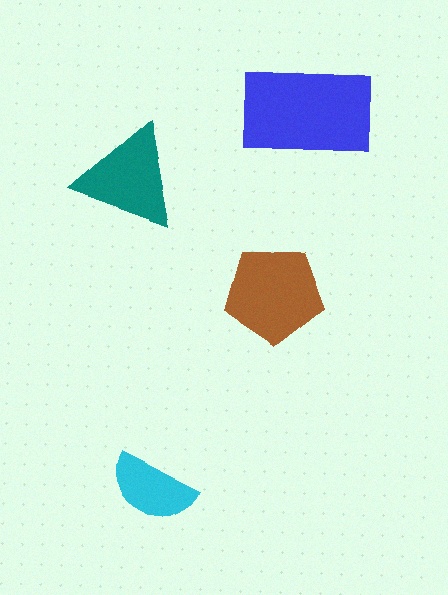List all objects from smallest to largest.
The cyan semicircle, the teal triangle, the brown pentagon, the blue rectangle.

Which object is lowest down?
The cyan semicircle is bottommost.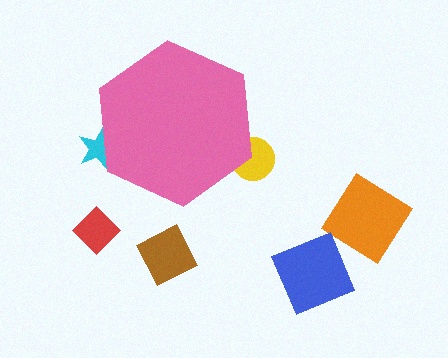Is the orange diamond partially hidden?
No, the orange diamond is fully visible.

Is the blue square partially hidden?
No, the blue square is fully visible.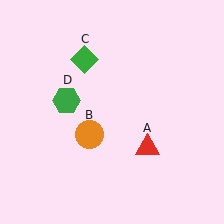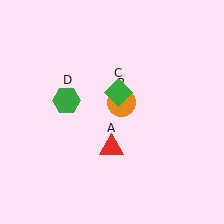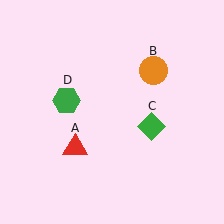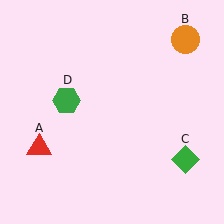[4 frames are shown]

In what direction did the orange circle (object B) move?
The orange circle (object B) moved up and to the right.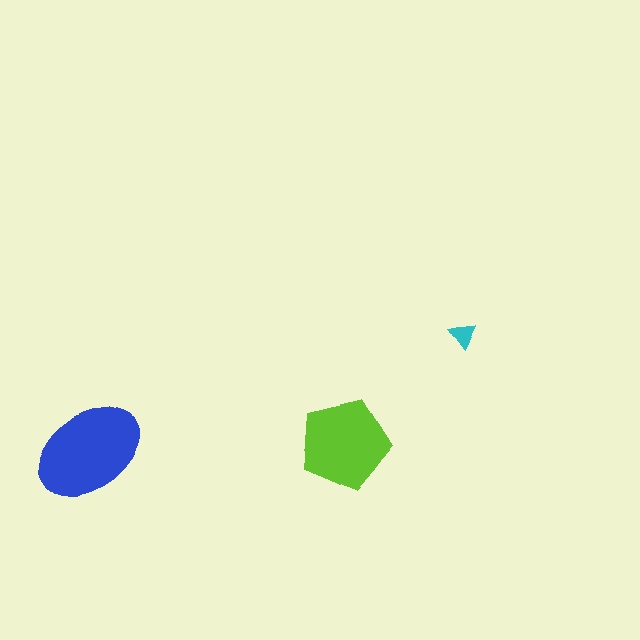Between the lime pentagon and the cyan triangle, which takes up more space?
The lime pentagon.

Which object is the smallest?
The cyan triangle.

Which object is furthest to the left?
The blue ellipse is leftmost.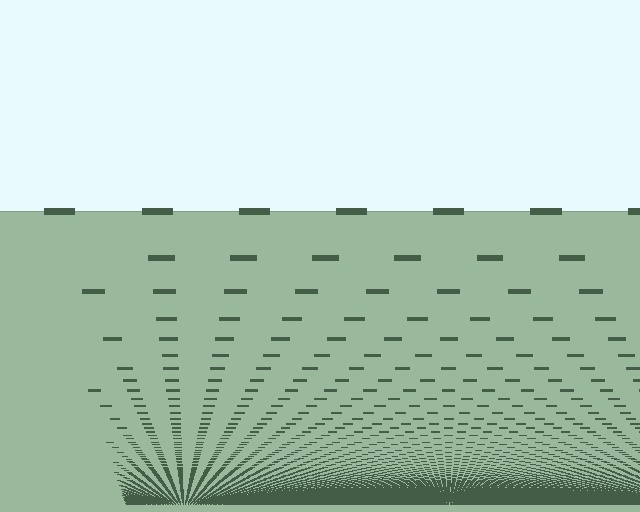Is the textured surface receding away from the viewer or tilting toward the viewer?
The surface appears to tilt toward the viewer. Texture elements get larger and sparser toward the top.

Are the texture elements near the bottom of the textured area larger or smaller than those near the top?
Smaller. The gradient is inverted — elements near the bottom are smaller and denser.